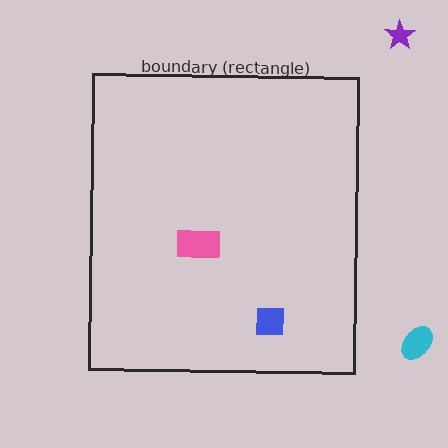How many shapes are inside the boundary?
2 inside, 2 outside.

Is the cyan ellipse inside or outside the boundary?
Outside.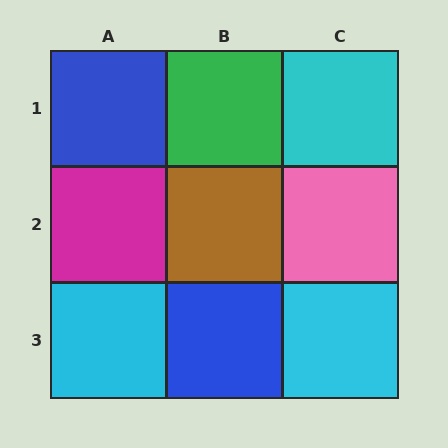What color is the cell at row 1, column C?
Cyan.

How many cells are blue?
2 cells are blue.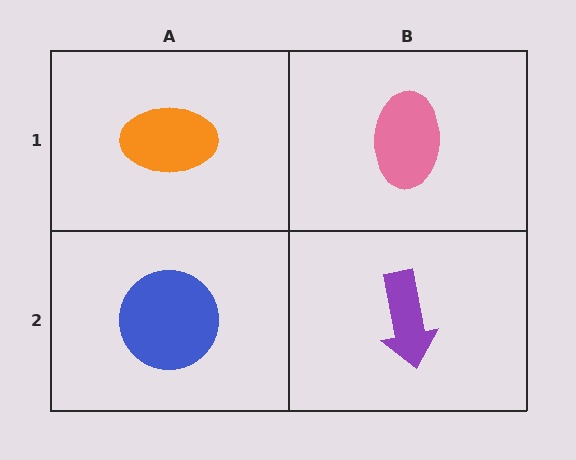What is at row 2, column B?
A purple arrow.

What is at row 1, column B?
A pink ellipse.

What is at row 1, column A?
An orange ellipse.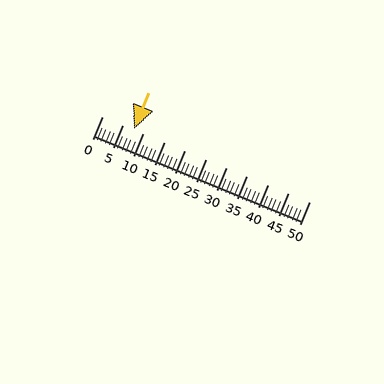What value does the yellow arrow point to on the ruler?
The yellow arrow points to approximately 8.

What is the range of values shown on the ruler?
The ruler shows values from 0 to 50.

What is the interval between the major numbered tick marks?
The major tick marks are spaced 5 units apart.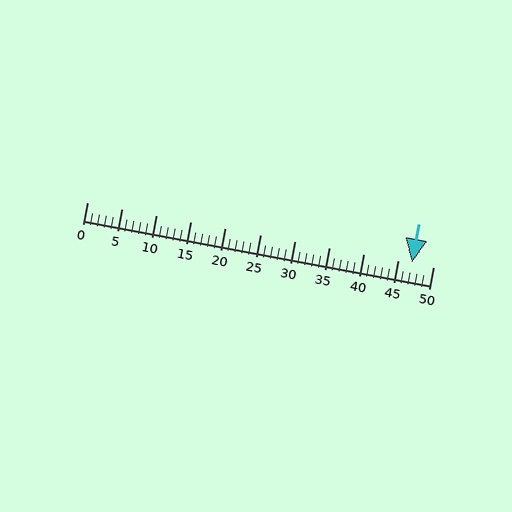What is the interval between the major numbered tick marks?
The major tick marks are spaced 5 units apart.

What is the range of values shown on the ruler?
The ruler shows values from 0 to 50.